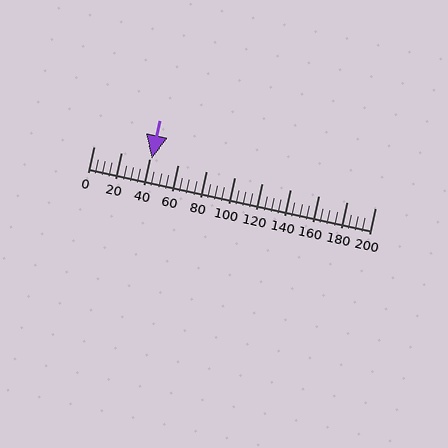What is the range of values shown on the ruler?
The ruler shows values from 0 to 200.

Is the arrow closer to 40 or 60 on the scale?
The arrow is closer to 40.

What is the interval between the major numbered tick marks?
The major tick marks are spaced 20 units apart.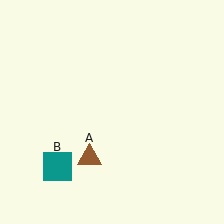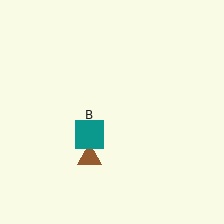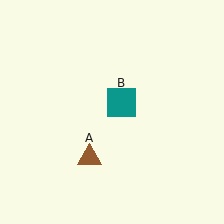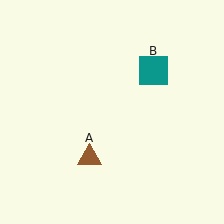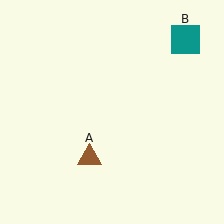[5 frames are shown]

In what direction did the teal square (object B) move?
The teal square (object B) moved up and to the right.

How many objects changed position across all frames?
1 object changed position: teal square (object B).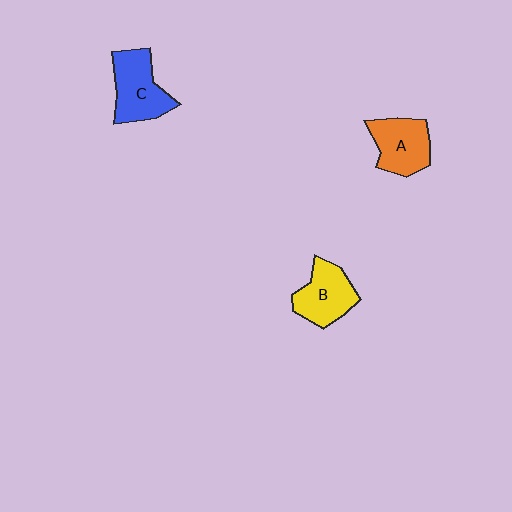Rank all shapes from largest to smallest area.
From largest to smallest: C (blue), B (yellow), A (orange).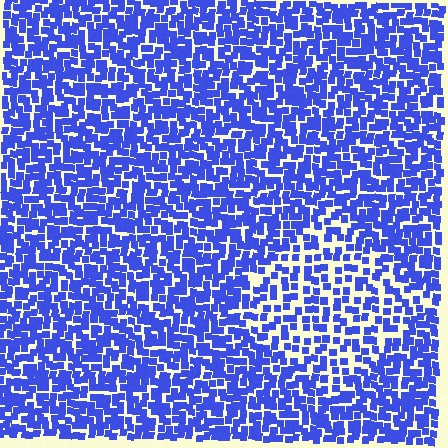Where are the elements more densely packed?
The elements are more densely packed outside the diamond boundary.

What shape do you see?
I see a diamond.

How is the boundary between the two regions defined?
The boundary is defined by a change in element density (approximately 1.8x ratio). All elements are the same color, size, and shape.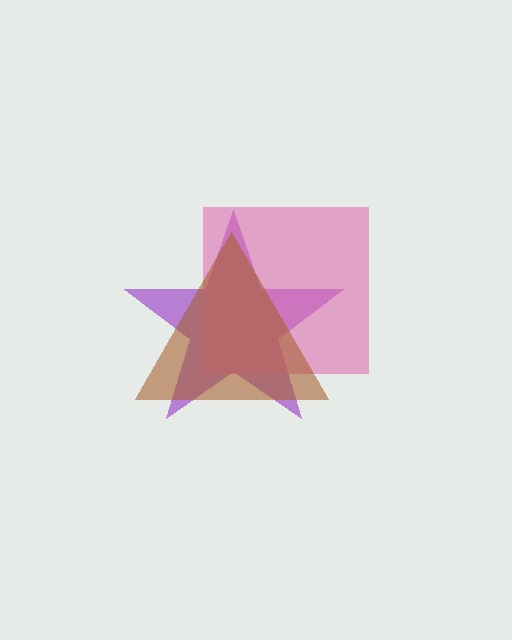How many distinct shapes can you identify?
There are 3 distinct shapes: a purple star, a pink square, a brown triangle.